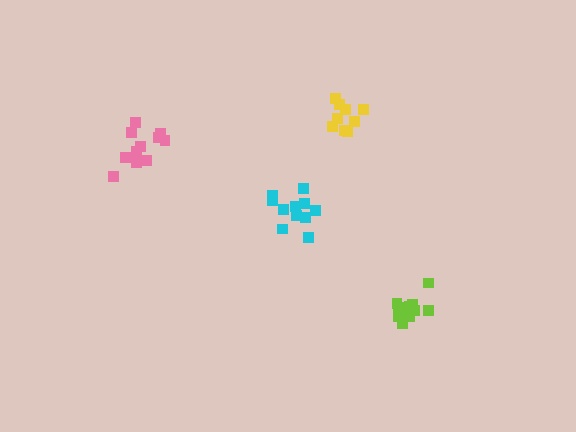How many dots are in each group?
Group 1: 9 dots, Group 2: 11 dots, Group 3: 11 dots, Group 4: 11 dots (42 total).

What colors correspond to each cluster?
The clusters are colored: yellow, lime, cyan, pink.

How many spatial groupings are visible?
There are 4 spatial groupings.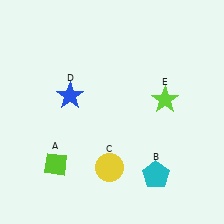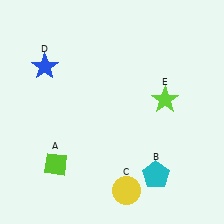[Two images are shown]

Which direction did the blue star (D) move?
The blue star (D) moved up.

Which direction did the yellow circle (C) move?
The yellow circle (C) moved down.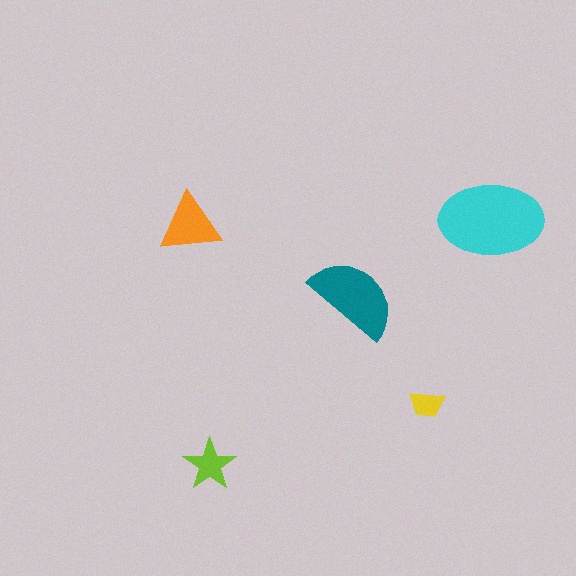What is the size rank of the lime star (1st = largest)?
4th.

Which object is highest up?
The cyan ellipse is topmost.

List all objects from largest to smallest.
The cyan ellipse, the teal semicircle, the orange triangle, the lime star, the yellow trapezoid.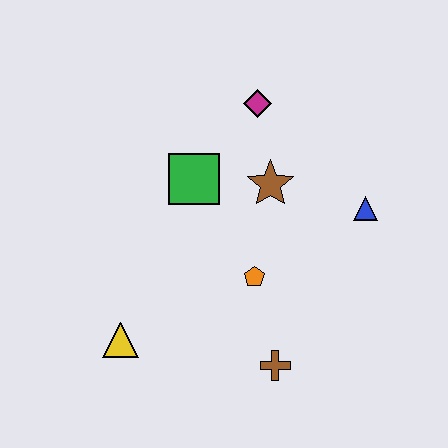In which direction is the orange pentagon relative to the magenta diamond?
The orange pentagon is below the magenta diamond.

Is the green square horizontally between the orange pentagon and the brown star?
No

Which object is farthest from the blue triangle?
The yellow triangle is farthest from the blue triangle.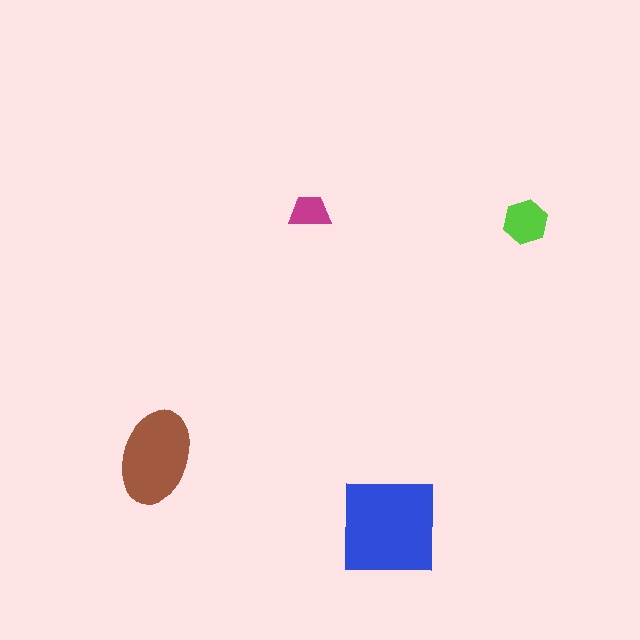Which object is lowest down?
The blue square is bottommost.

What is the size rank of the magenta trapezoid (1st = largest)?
4th.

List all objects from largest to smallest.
The blue square, the brown ellipse, the lime hexagon, the magenta trapezoid.